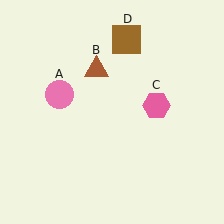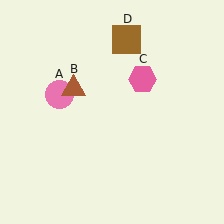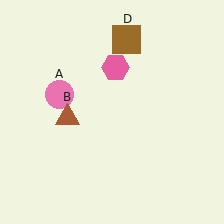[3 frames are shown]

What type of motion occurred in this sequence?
The brown triangle (object B), pink hexagon (object C) rotated counterclockwise around the center of the scene.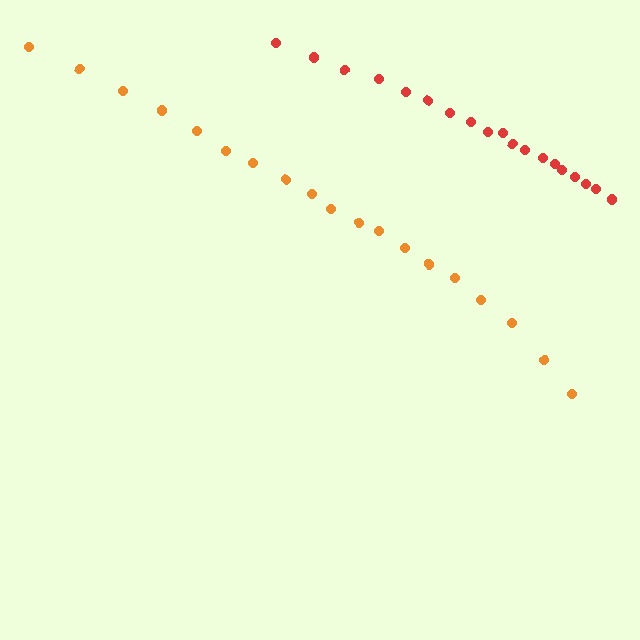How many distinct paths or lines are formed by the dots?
There are 2 distinct paths.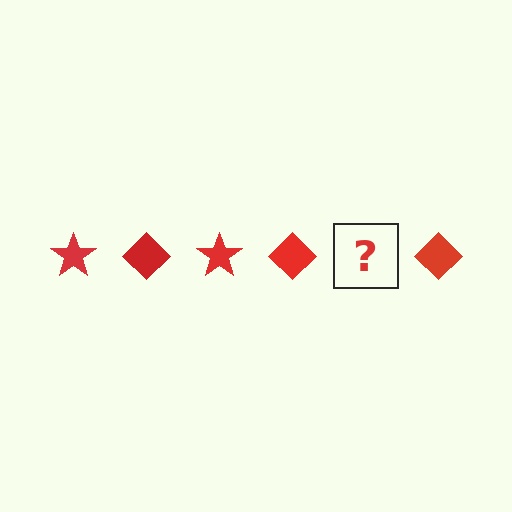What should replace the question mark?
The question mark should be replaced with a red star.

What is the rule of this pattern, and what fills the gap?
The rule is that the pattern cycles through star, diamond shapes in red. The gap should be filled with a red star.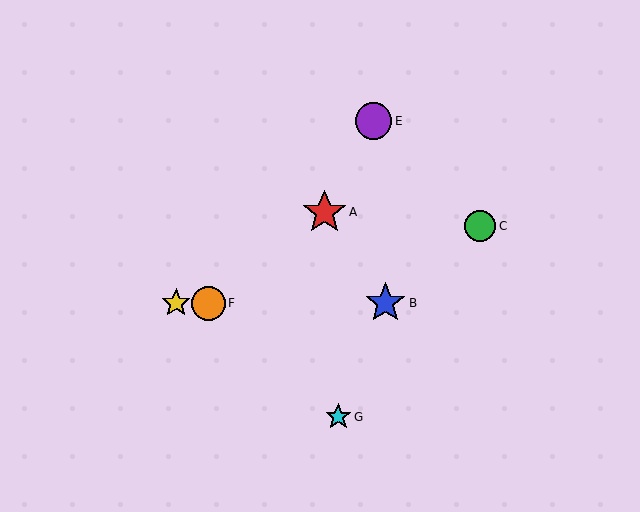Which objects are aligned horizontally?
Objects B, D, F are aligned horizontally.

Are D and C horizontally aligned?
No, D is at y≈303 and C is at y≈226.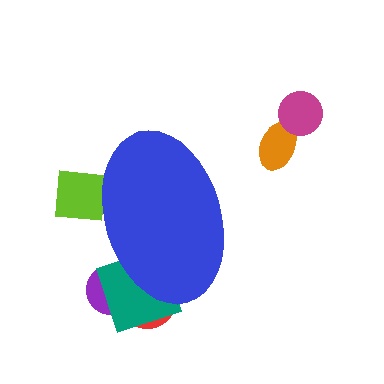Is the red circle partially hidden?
Yes, the red circle is partially hidden behind the blue ellipse.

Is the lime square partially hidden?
Yes, the lime square is partially hidden behind the blue ellipse.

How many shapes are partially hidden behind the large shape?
4 shapes are partially hidden.